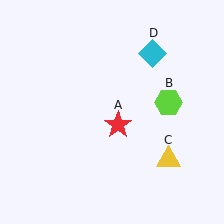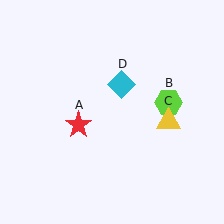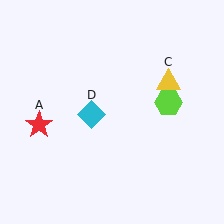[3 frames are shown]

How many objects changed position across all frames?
3 objects changed position: red star (object A), yellow triangle (object C), cyan diamond (object D).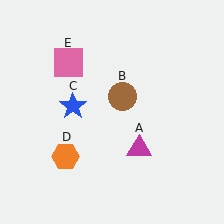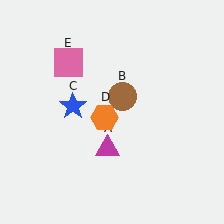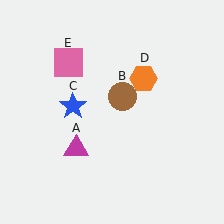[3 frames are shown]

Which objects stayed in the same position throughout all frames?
Brown circle (object B) and blue star (object C) and pink square (object E) remained stationary.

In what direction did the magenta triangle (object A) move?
The magenta triangle (object A) moved left.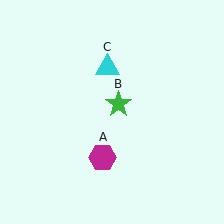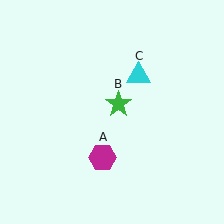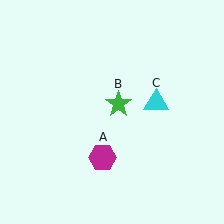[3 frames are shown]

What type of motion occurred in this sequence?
The cyan triangle (object C) rotated clockwise around the center of the scene.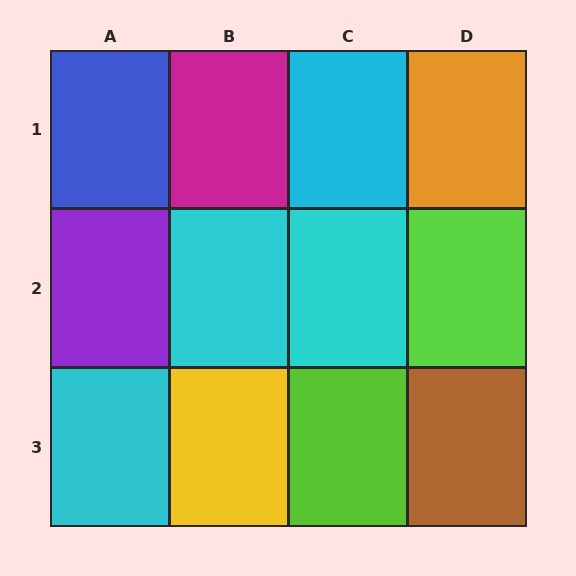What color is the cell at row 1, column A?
Blue.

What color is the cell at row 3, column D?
Brown.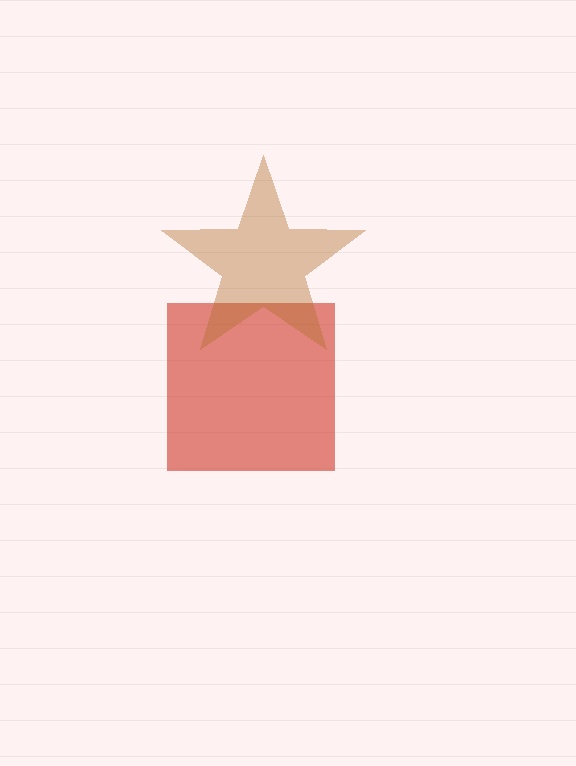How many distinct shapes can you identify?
There are 2 distinct shapes: a red square, a brown star.